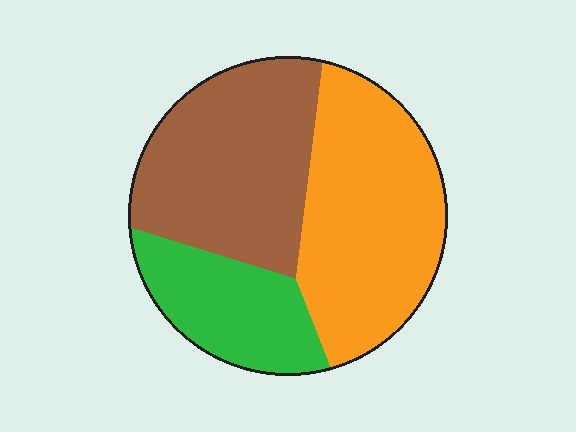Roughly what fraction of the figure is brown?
Brown takes up between a quarter and a half of the figure.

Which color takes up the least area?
Green, at roughly 20%.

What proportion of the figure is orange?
Orange takes up about two fifths (2/5) of the figure.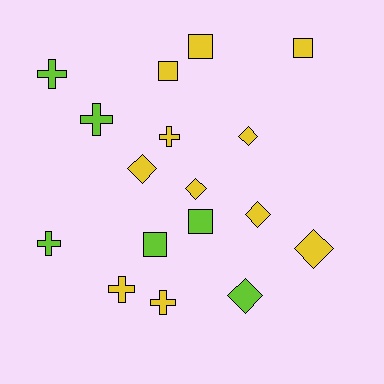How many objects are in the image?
There are 17 objects.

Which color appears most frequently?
Yellow, with 11 objects.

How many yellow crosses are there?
There are 3 yellow crosses.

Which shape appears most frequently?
Diamond, with 6 objects.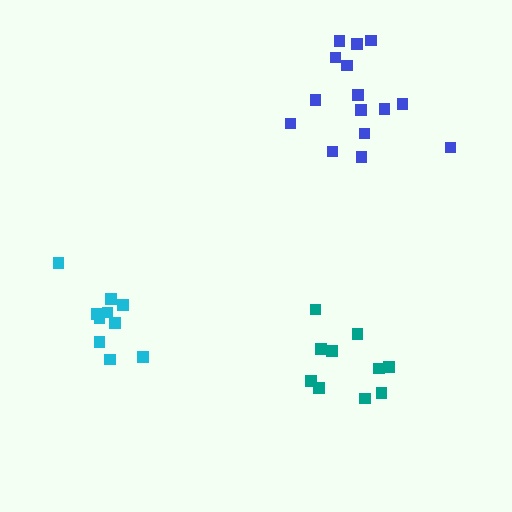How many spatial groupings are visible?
There are 3 spatial groupings.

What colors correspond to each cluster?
The clusters are colored: teal, cyan, blue.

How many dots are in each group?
Group 1: 10 dots, Group 2: 10 dots, Group 3: 15 dots (35 total).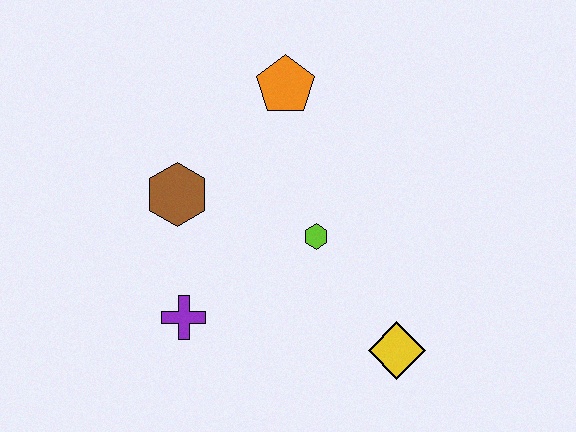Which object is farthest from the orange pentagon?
The yellow diamond is farthest from the orange pentagon.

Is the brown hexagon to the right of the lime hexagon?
No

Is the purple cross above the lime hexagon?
No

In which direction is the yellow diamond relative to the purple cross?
The yellow diamond is to the right of the purple cross.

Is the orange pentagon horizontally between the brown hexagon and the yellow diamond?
Yes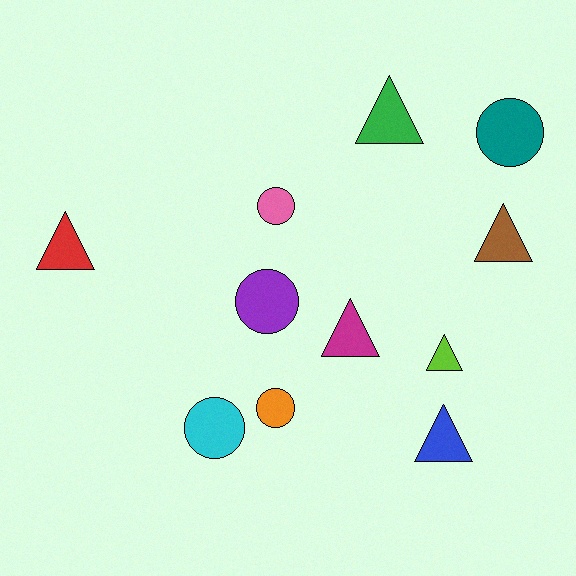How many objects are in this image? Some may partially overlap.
There are 11 objects.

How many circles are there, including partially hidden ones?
There are 5 circles.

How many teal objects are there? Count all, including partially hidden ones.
There is 1 teal object.